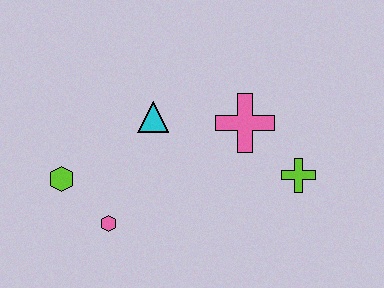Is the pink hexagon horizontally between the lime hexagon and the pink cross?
Yes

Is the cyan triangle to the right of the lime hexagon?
Yes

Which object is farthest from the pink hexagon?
The lime cross is farthest from the pink hexagon.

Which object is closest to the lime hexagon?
The pink hexagon is closest to the lime hexagon.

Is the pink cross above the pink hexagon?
Yes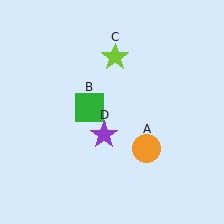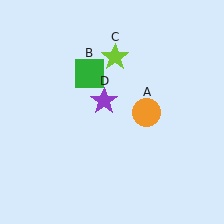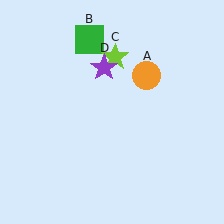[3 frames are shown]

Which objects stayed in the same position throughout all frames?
Lime star (object C) remained stationary.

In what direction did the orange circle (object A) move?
The orange circle (object A) moved up.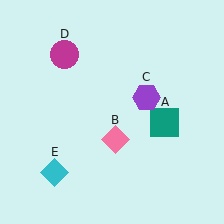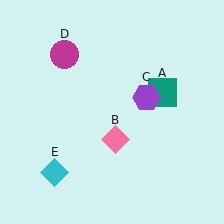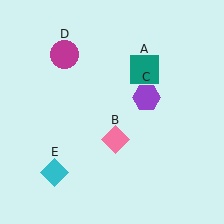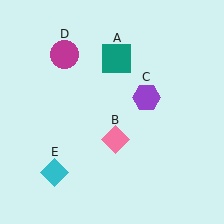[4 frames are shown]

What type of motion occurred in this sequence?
The teal square (object A) rotated counterclockwise around the center of the scene.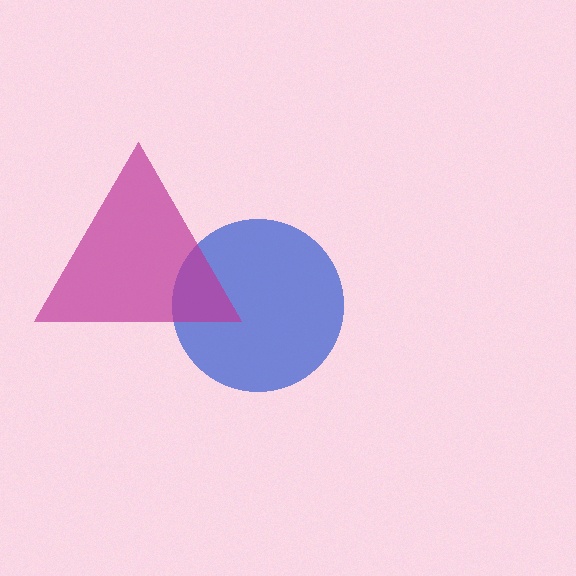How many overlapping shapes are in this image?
There are 2 overlapping shapes in the image.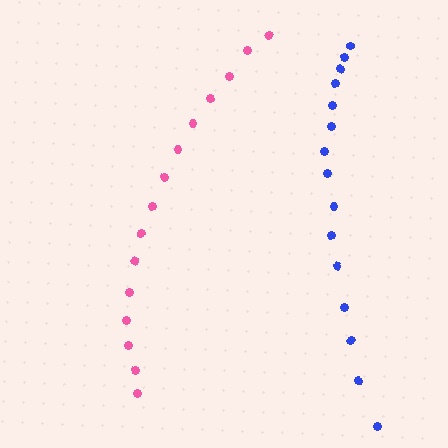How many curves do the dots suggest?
There are 2 distinct paths.